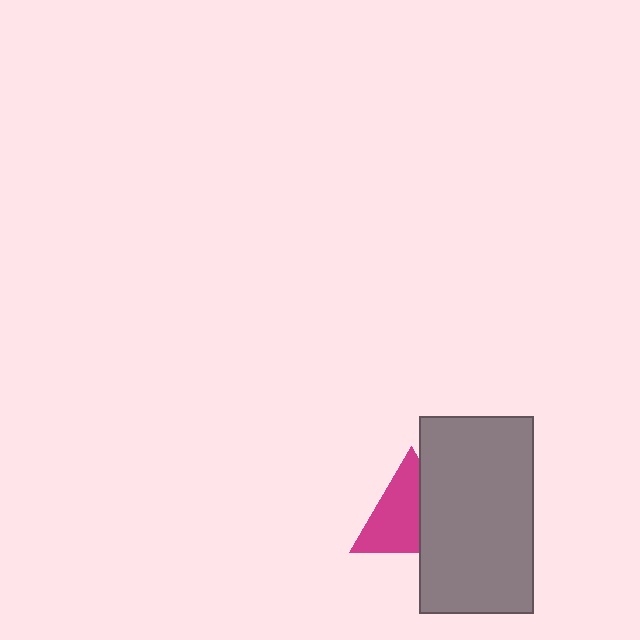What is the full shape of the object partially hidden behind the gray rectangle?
The partially hidden object is a magenta triangle.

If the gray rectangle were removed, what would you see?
You would see the complete magenta triangle.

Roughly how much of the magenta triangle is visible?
About half of it is visible (roughly 62%).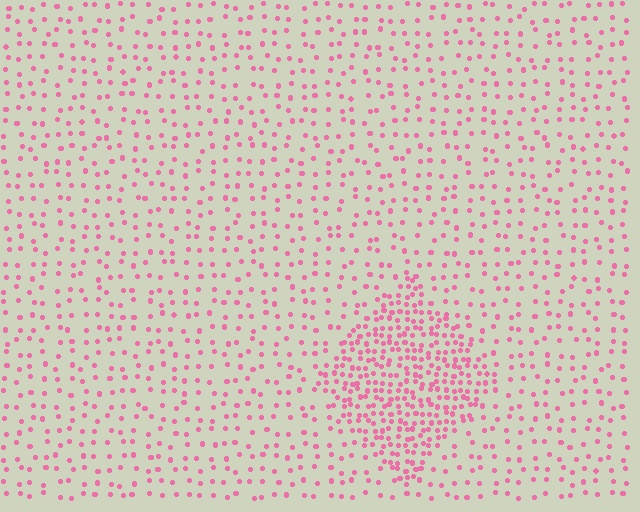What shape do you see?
I see a diamond.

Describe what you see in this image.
The image contains small pink elements arranged at two different densities. A diamond-shaped region is visible where the elements are more densely packed than the surrounding area.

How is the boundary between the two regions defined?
The boundary is defined by a change in element density (approximately 2.7x ratio). All elements are the same color, size, and shape.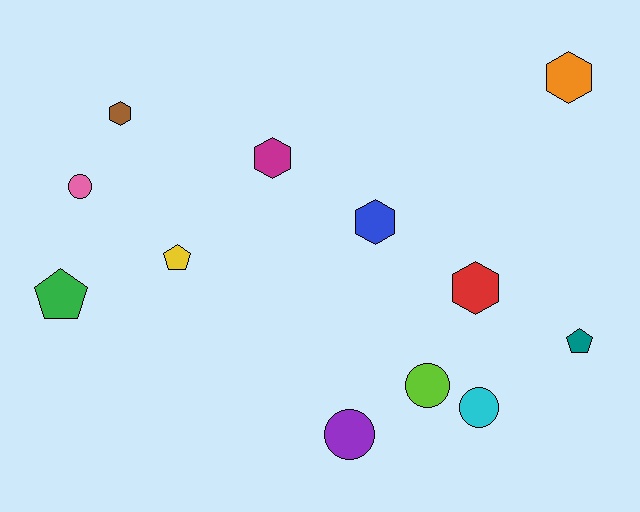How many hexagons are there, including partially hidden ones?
There are 5 hexagons.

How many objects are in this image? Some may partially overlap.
There are 12 objects.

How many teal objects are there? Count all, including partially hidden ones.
There is 1 teal object.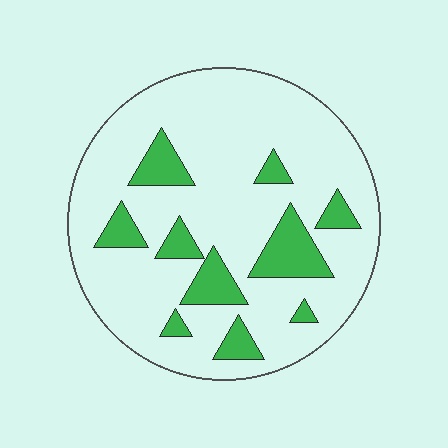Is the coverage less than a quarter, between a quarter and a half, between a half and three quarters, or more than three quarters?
Less than a quarter.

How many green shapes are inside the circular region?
10.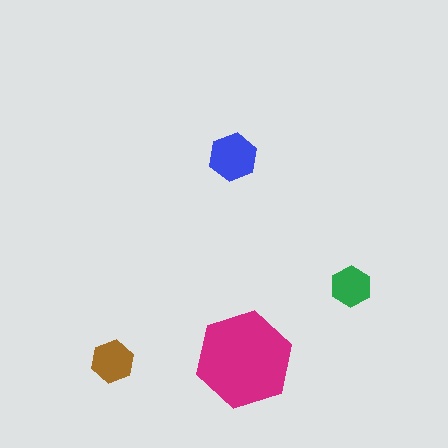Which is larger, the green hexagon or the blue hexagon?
The blue one.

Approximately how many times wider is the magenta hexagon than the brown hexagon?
About 2.5 times wider.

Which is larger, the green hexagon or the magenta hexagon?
The magenta one.